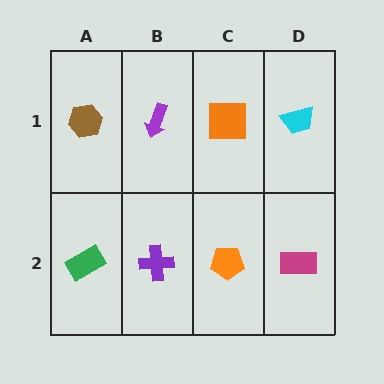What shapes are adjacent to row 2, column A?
A brown hexagon (row 1, column A), a purple cross (row 2, column B).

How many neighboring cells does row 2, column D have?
2.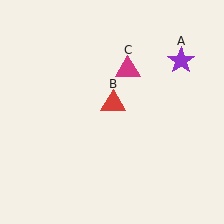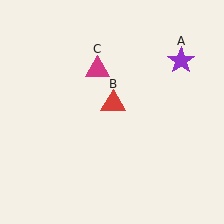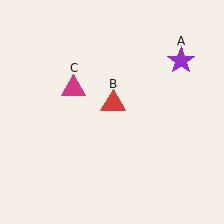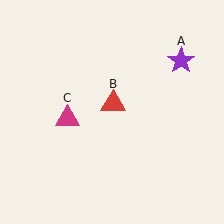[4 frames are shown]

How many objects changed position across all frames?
1 object changed position: magenta triangle (object C).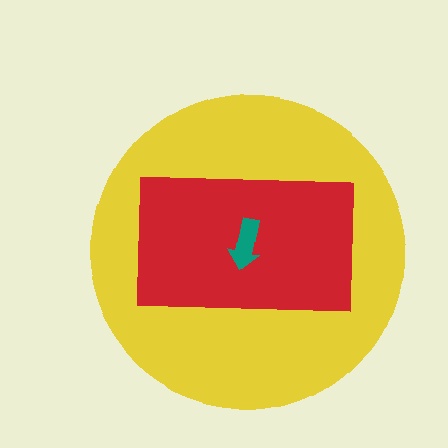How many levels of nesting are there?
3.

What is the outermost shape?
The yellow circle.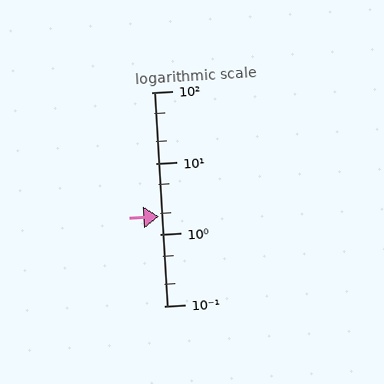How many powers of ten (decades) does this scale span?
The scale spans 3 decades, from 0.1 to 100.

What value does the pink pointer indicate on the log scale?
The pointer indicates approximately 1.8.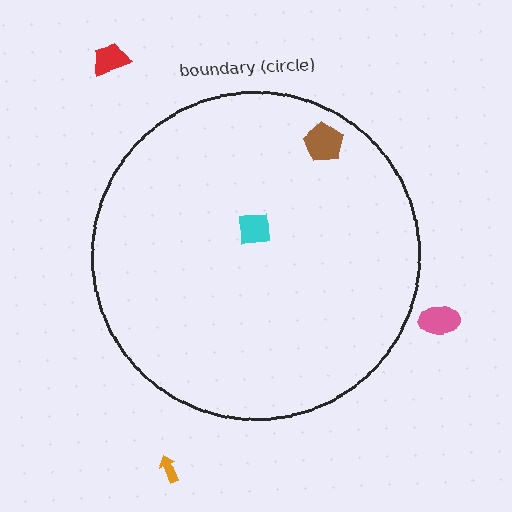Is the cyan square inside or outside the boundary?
Inside.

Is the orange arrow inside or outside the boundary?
Outside.